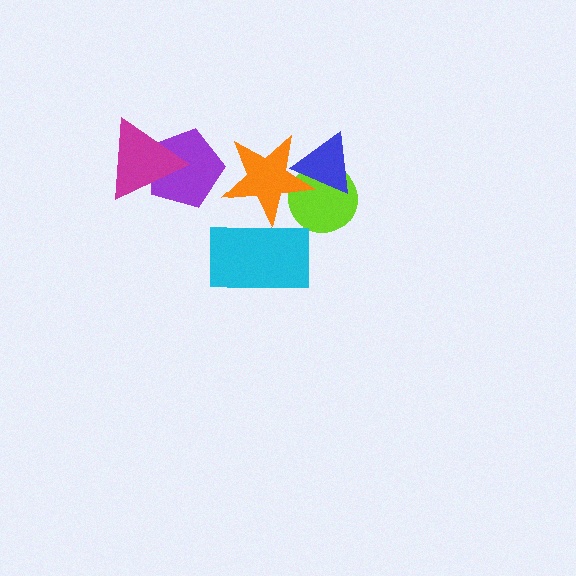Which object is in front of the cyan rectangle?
The orange star is in front of the cyan rectangle.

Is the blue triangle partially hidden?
Yes, it is partially covered by another shape.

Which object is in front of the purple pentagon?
The magenta triangle is in front of the purple pentagon.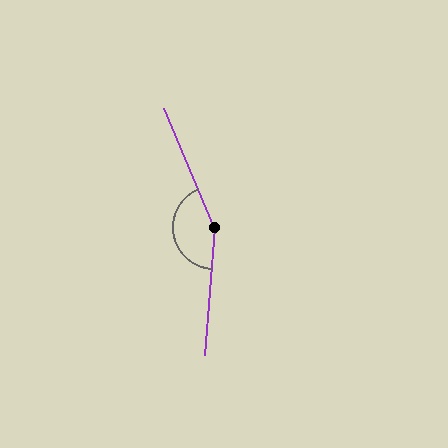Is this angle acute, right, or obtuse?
It is obtuse.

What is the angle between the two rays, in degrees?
Approximately 153 degrees.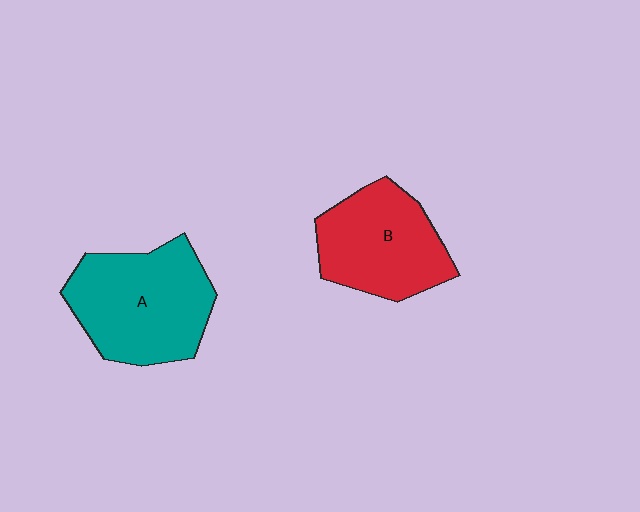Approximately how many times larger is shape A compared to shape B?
Approximately 1.2 times.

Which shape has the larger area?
Shape A (teal).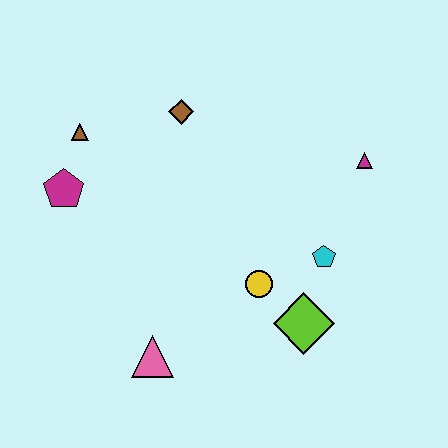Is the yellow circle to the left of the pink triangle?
No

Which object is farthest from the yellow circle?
The brown triangle is farthest from the yellow circle.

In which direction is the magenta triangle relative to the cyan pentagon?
The magenta triangle is above the cyan pentagon.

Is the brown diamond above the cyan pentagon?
Yes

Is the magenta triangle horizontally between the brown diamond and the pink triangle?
No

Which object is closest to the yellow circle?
The lime diamond is closest to the yellow circle.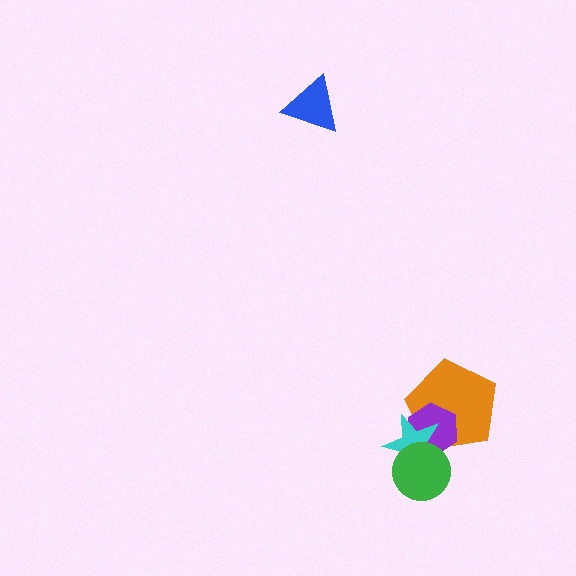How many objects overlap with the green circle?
2 objects overlap with the green circle.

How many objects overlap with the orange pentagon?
2 objects overlap with the orange pentagon.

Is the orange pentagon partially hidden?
Yes, it is partially covered by another shape.